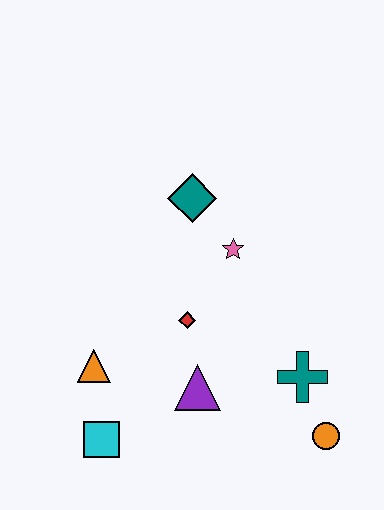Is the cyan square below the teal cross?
Yes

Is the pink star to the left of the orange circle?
Yes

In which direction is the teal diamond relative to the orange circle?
The teal diamond is above the orange circle.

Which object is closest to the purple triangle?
The red diamond is closest to the purple triangle.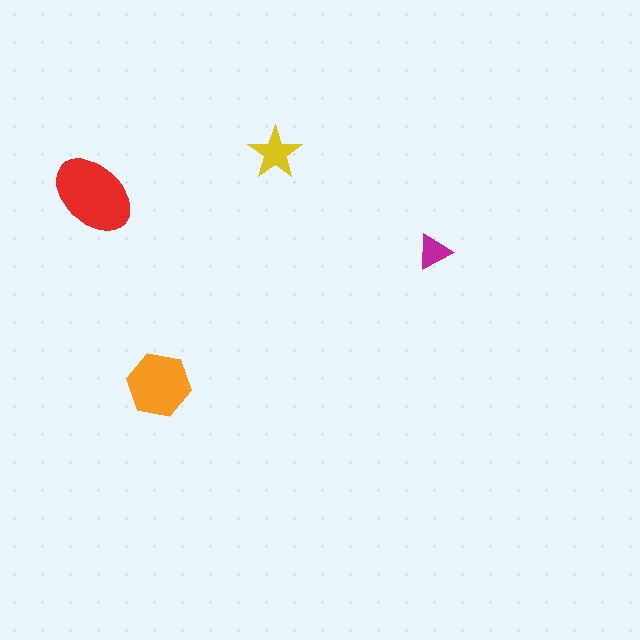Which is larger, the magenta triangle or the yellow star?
The yellow star.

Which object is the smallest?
The magenta triangle.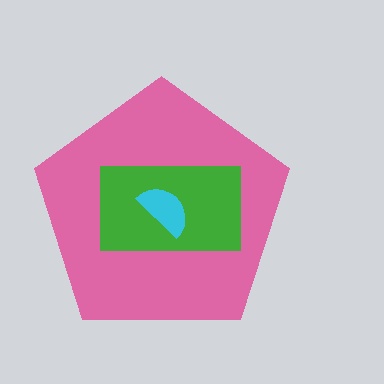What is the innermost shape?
The cyan semicircle.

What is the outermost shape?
The pink pentagon.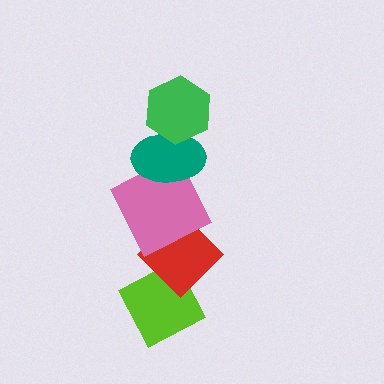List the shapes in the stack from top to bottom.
From top to bottom: the green hexagon, the teal ellipse, the pink square, the red diamond, the lime diamond.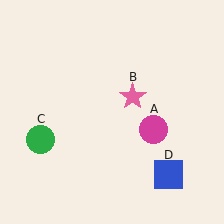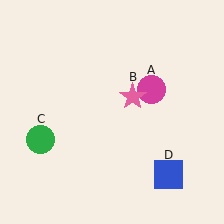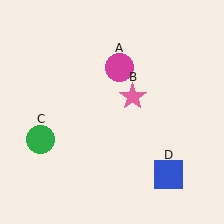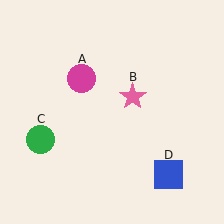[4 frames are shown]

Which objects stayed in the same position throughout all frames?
Pink star (object B) and green circle (object C) and blue square (object D) remained stationary.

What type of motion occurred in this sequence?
The magenta circle (object A) rotated counterclockwise around the center of the scene.